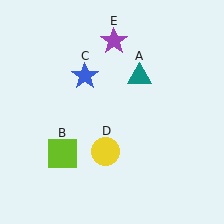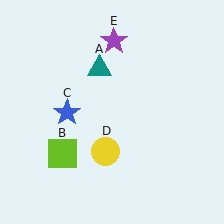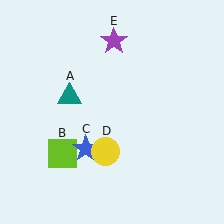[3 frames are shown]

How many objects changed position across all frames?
2 objects changed position: teal triangle (object A), blue star (object C).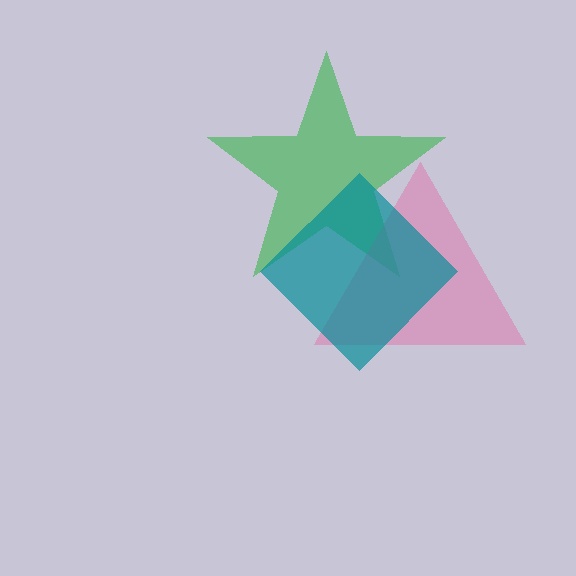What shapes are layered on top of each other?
The layered shapes are: a green star, a pink triangle, a teal diamond.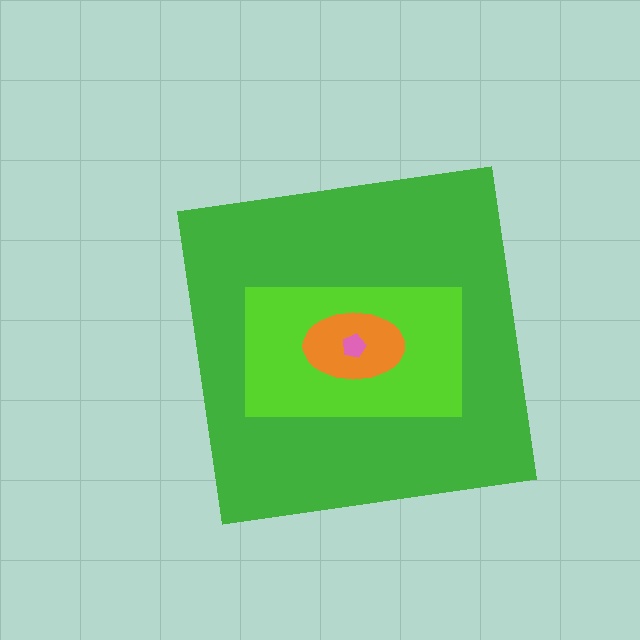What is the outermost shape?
The green square.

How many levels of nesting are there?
4.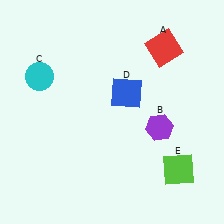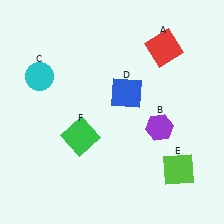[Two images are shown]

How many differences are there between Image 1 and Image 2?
There is 1 difference between the two images.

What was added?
A green square (F) was added in Image 2.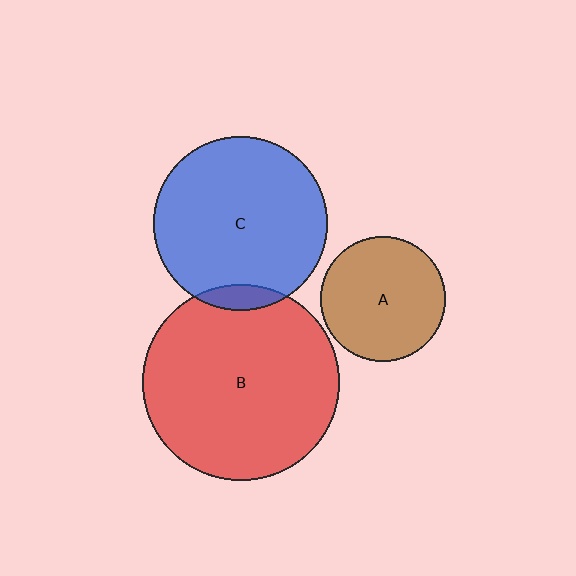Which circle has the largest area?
Circle B (red).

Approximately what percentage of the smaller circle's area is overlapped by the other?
Approximately 5%.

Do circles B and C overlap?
Yes.